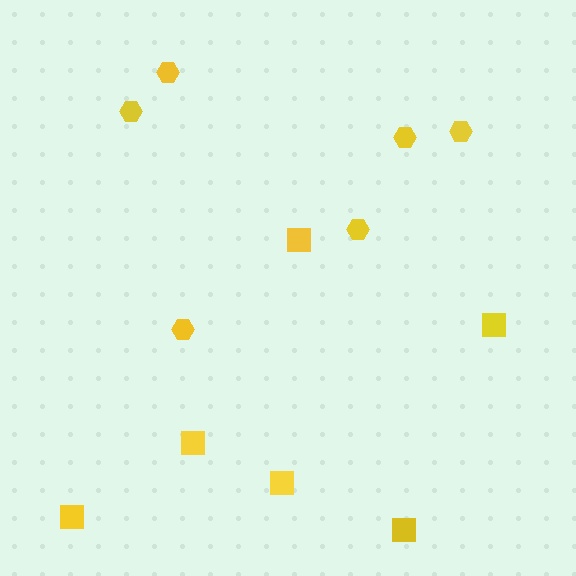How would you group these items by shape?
There are 2 groups: one group of squares (6) and one group of hexagons (6).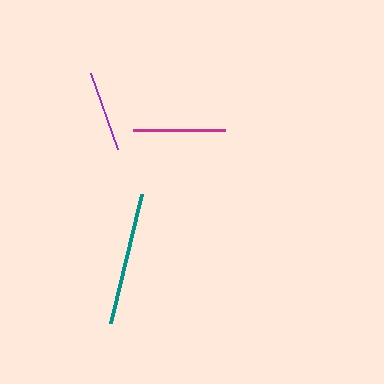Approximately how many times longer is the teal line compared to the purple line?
The teal line is approximately 1.7 times the length of the purple line.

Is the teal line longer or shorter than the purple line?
The teal line is longer than the purple line.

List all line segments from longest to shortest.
From longest to shortest: teal, magenta, purple.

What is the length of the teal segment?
The teal segment is approximately 133 pixels long.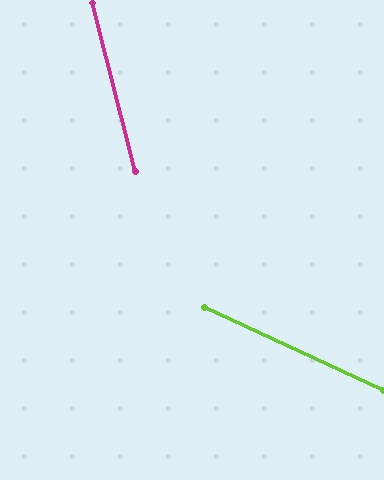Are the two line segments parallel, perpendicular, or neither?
Neither parallel nor perpendicular — they differ by about 51°.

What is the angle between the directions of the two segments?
Approximately 51 degrees.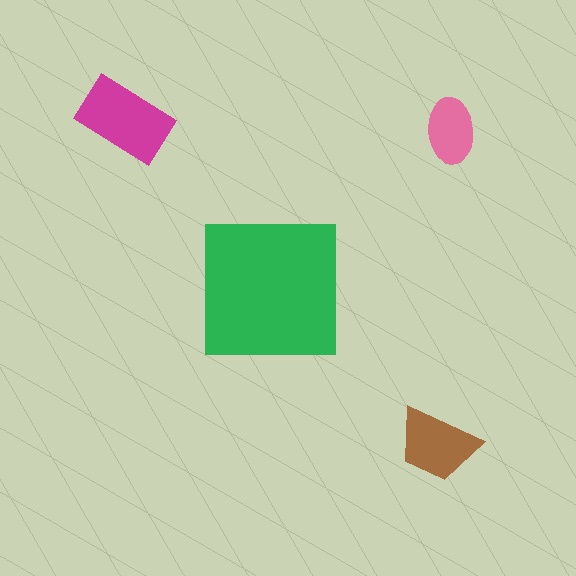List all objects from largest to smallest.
The green square, the magenta rectangle, the brown trapezoid, the pink ellipse.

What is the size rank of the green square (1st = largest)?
1st.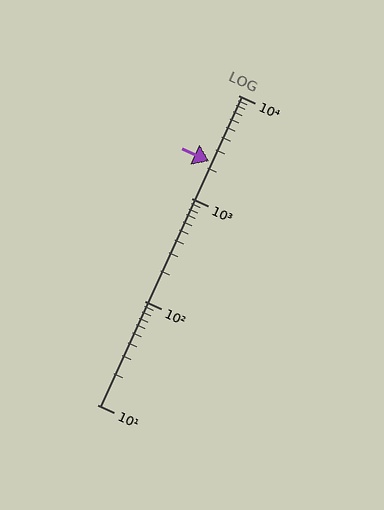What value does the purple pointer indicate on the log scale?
The pointer indicates approximately 2300.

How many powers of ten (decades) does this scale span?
The scale spans 3 decades, from 10 to 10000.